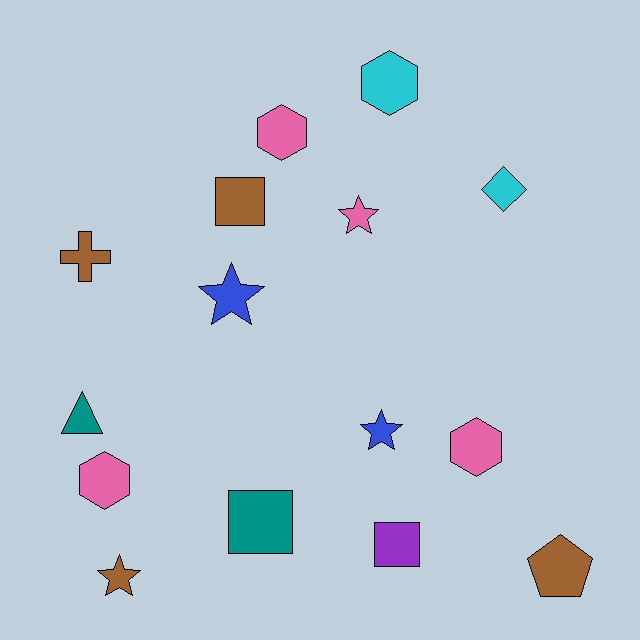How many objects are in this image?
There are 15 objects.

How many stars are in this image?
There are 4 stars.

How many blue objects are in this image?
There are 2 blue objects.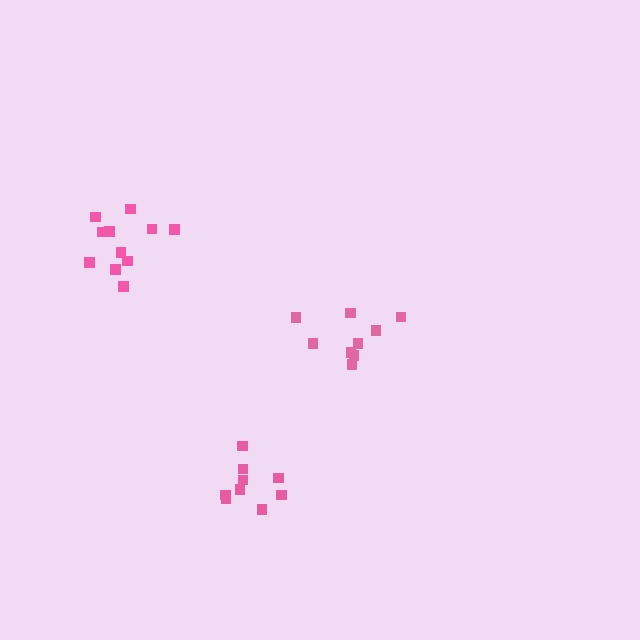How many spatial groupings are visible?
There are 3 spatial groupings.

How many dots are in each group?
Group 1: 9 dots, Group 2: 9 dots, Group 3: 11 dots (29 total).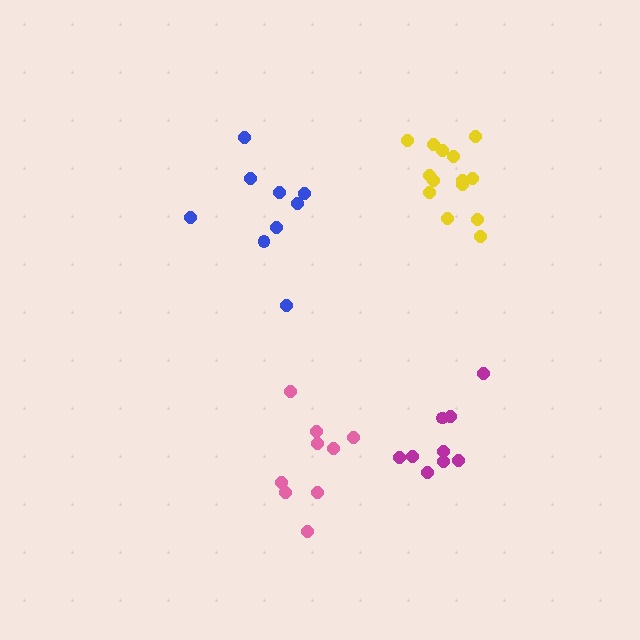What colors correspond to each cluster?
The clusters are colored: yellow, magenta, blue, pink.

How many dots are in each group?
Group 1: 14 dots, Group 2: 9 dots, Group 3: 9 dots, Group 4: 9 dots (41 total).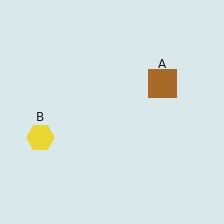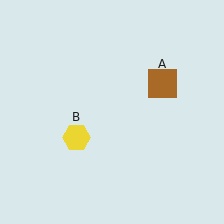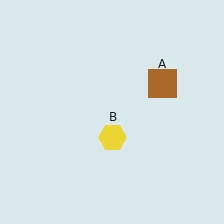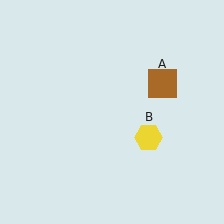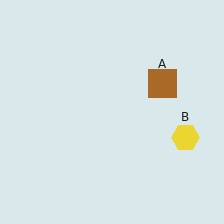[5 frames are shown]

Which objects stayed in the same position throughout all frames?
Brown square (object A) remained stationary.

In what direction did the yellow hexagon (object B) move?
The yellow hexagon (object B) moved right.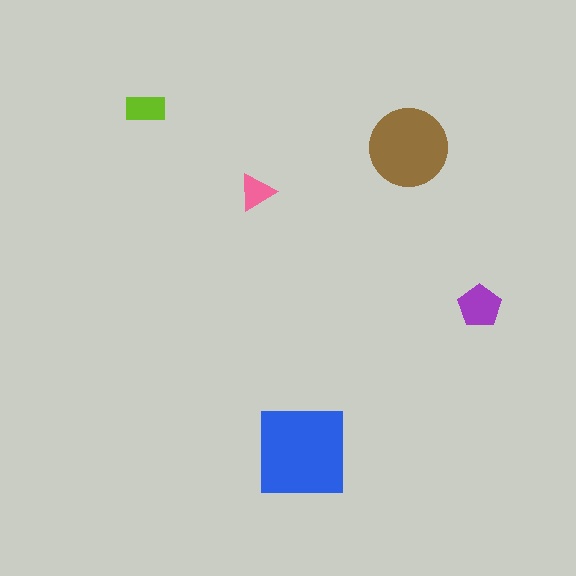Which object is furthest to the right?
The purple pentagon is rightmost.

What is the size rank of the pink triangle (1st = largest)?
5th.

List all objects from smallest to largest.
The pink triangle, the lime rectangle, the purple pentagon, the brown circle, the blue square.